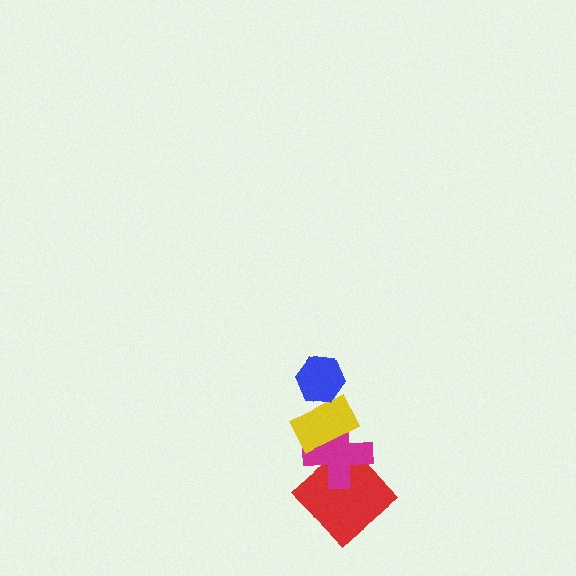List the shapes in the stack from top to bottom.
From top to bottom: the blue hexagon, the yellow rectangle, the magenta cross, the red diamond.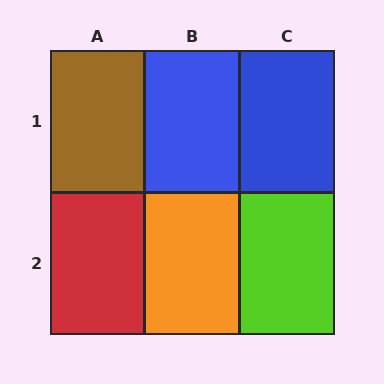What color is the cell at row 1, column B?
Blue.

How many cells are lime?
1 cell is lime.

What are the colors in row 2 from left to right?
Red, orange, lime.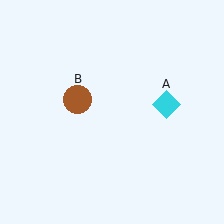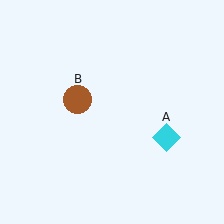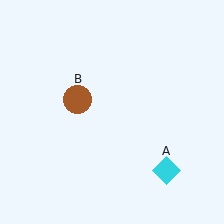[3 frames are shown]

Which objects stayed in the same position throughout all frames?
Brown circle (object B) remained stationary.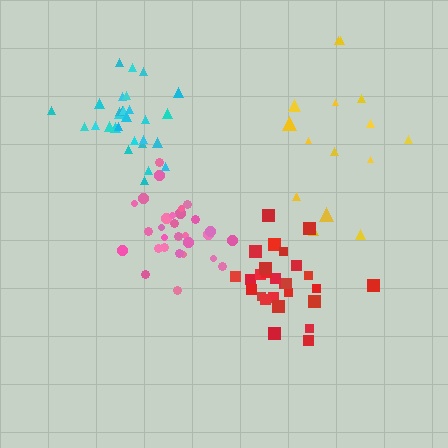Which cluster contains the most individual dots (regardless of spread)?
Pink (29).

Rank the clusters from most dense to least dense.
cyan, red, pink, yellow.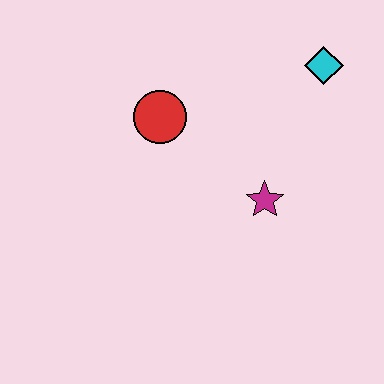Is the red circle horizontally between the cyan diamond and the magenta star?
No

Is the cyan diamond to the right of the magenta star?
Yes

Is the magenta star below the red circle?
Yes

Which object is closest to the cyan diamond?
The magenta star is closest to the cyan diamond.